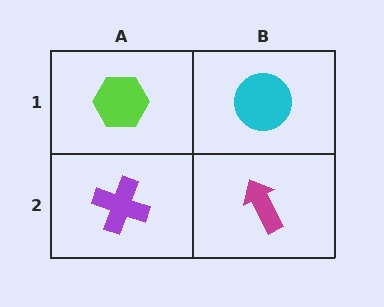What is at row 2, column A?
A purple cross.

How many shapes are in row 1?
2 shapes.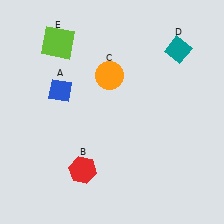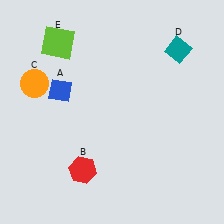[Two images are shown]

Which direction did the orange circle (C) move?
The orange circle (C) moved left.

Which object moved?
The orange circle (C) moved left.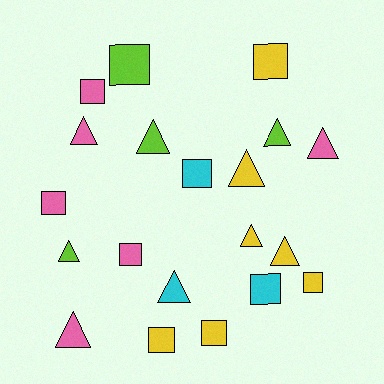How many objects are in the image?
There are 20 objects.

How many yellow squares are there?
There are 4 yellow squares.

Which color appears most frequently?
Yellow, with 7 objects.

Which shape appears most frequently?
Triangle, with 10 objects.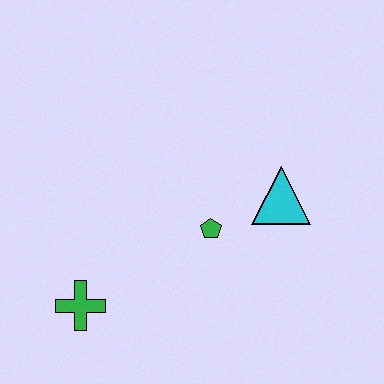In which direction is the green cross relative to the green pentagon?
The green cross is to the left of the green pentagon.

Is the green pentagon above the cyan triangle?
No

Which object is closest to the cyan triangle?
The green pentagon is closest to the cyan triangle.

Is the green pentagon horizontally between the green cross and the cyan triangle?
Yes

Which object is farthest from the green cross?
The cyan triangle is farthest from the green cross.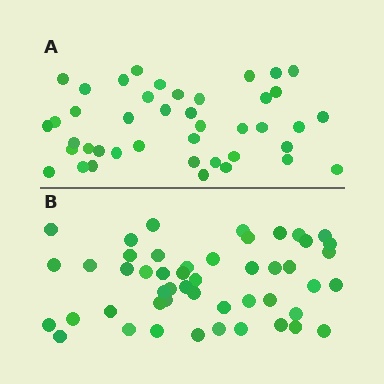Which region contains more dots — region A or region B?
Region B (the bottom region) has more dots.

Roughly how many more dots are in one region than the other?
Region B has roughly 8 or so more dots than region A.